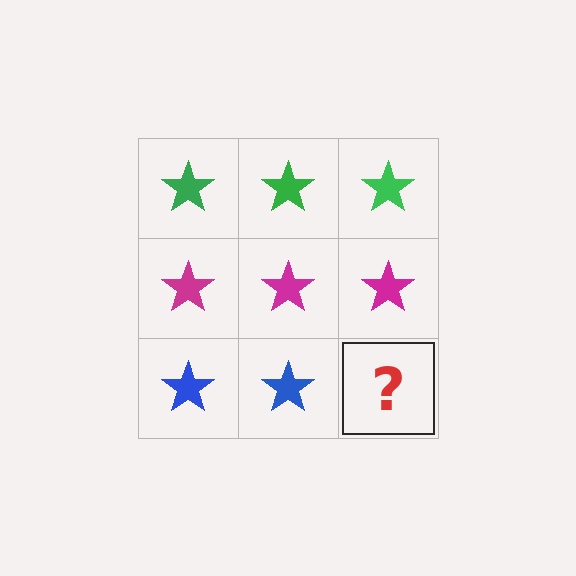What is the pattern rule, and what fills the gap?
The rule is that each row has a consistent color. The gap should be filled with a blue star.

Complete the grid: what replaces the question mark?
The question mark should be replaced with a blue star.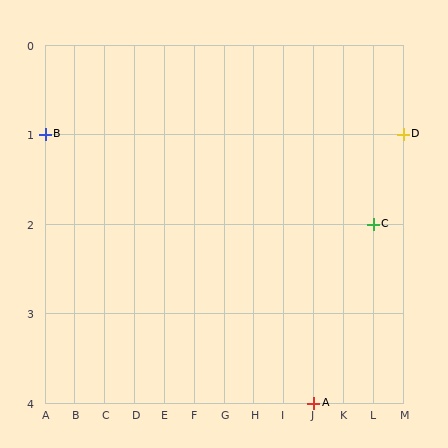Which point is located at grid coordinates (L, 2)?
Point C is at (L, 2).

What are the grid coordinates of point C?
Point C is at grid coordinates (L, 2).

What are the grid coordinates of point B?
Point B is at grid coordinates (A, 1).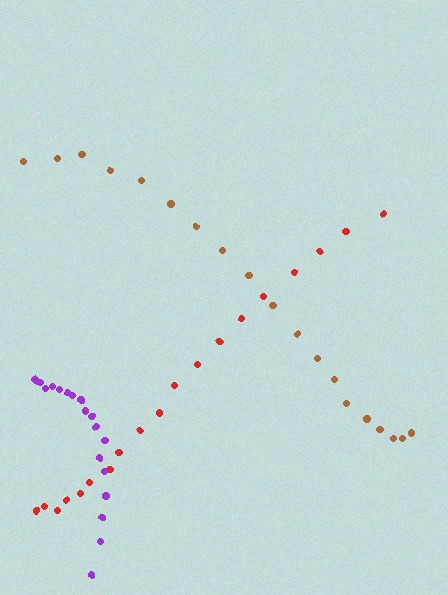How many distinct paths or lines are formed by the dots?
There are 3 distinct paths.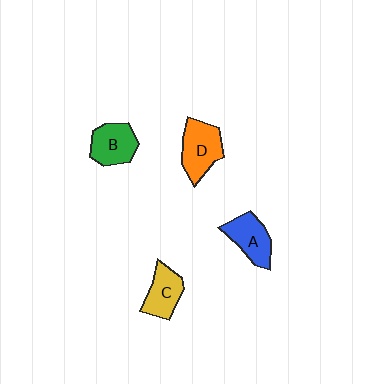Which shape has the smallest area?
Shape C (yellow).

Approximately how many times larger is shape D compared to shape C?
Approximately 1.3 times.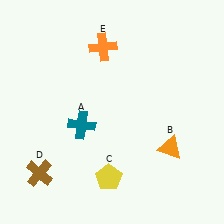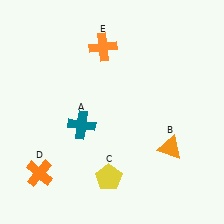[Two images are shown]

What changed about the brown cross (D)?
In Image 1, D is brown. In Image 2, it changed to orange.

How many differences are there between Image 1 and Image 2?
There is 1 difference between the two images.